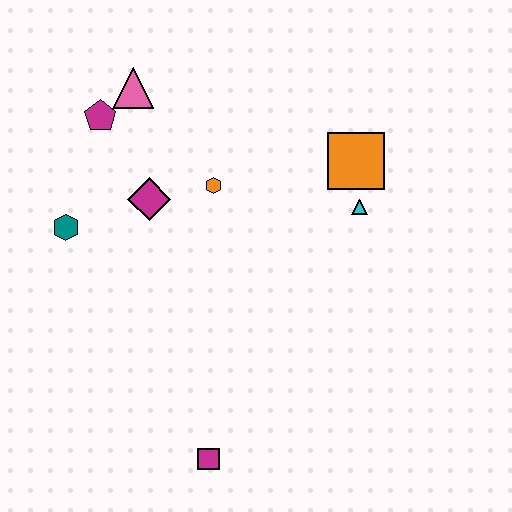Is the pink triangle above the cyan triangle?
Yes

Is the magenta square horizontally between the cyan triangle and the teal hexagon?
Yes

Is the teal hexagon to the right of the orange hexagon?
No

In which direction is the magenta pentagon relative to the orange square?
The magenta pentagon is to the left of the orange square.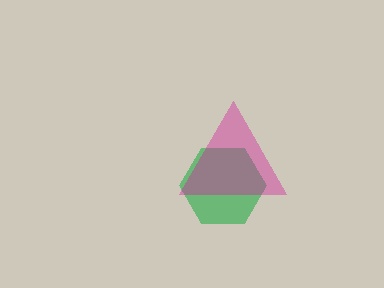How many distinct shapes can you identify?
There are 2 distinct shapes: a green hexagon, a magenta triangle.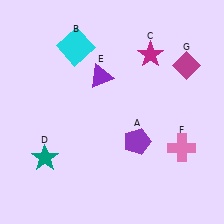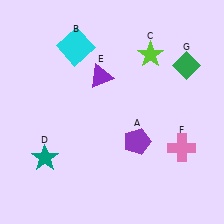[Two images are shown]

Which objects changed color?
C changed from magenta to lime. G changed from magenta to green.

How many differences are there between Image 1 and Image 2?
There are 2 differences between the two images.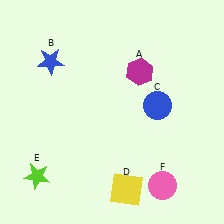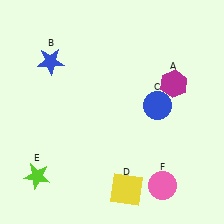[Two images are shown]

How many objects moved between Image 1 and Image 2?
1 object moved between the two images.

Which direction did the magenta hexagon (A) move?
The magenta hexagon (A) moved right.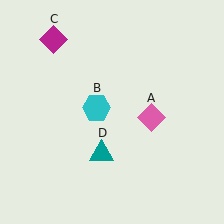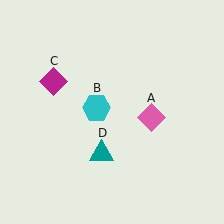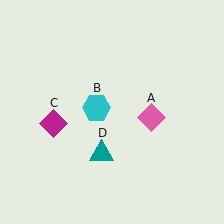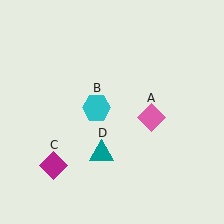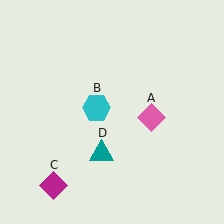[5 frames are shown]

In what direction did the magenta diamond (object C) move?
The magenta diamond (object C) moved down.